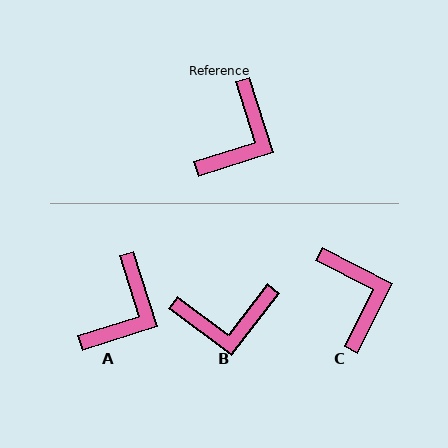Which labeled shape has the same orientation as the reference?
A.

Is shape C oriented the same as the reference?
No, it is off by about 46 degrees.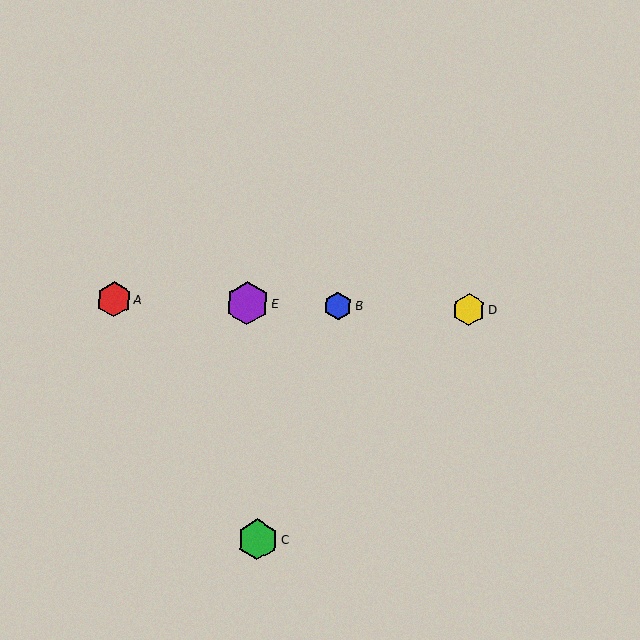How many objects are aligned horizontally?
4 objects (A, B, D, E) are aligned horizontally.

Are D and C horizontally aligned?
No, D is at y≈310 and C is at y≈540.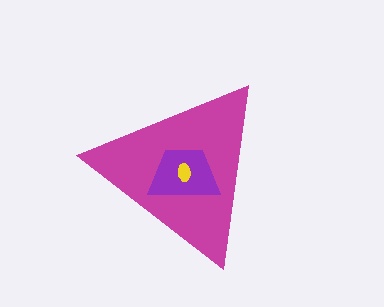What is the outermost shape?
The magenta triangle.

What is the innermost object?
The yellow ellipse.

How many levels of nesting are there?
3.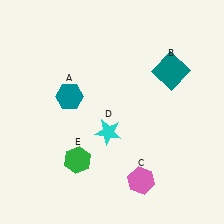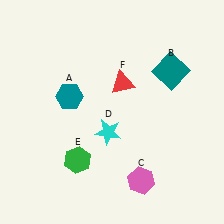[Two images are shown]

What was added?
A red triangle (F) was added in Image 2.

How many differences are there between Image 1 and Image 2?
There is 1 difference between the two images.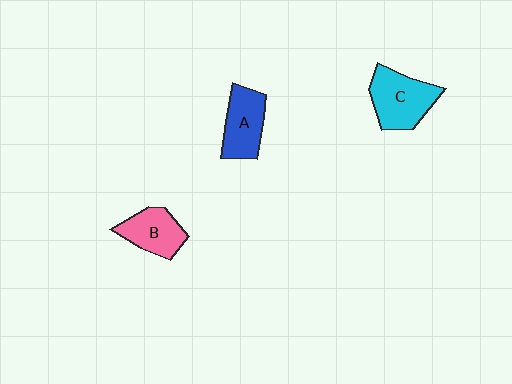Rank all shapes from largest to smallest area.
From largest to smallest: C (cyan), A (blue), B (pink).